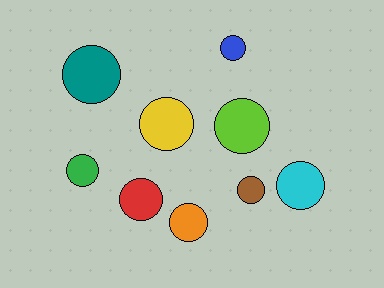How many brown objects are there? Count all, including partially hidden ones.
There is 1 brown object.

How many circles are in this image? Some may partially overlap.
There are 9 circles.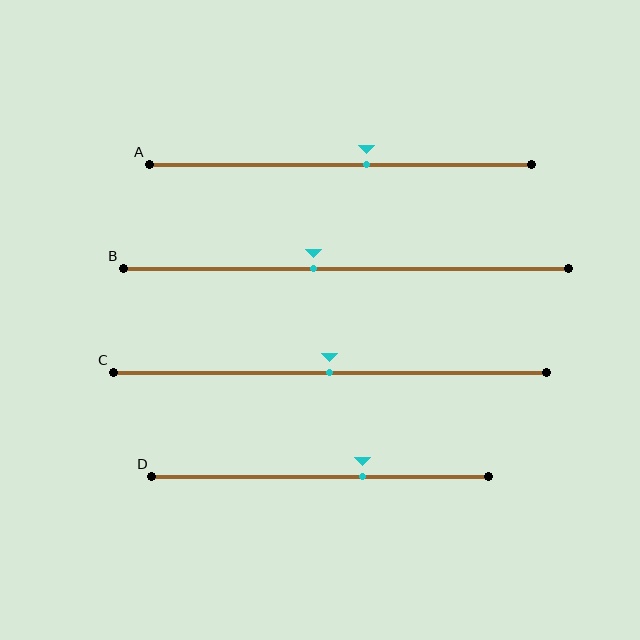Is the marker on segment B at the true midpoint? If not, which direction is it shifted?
No, the marker on segment B is shifted to the left by about 7% of the segment length.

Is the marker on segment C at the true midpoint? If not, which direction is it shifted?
Yes, the marker on segment C is at the true midpoint.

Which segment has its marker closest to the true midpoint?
Segment C has its marker closest to the true midpoint.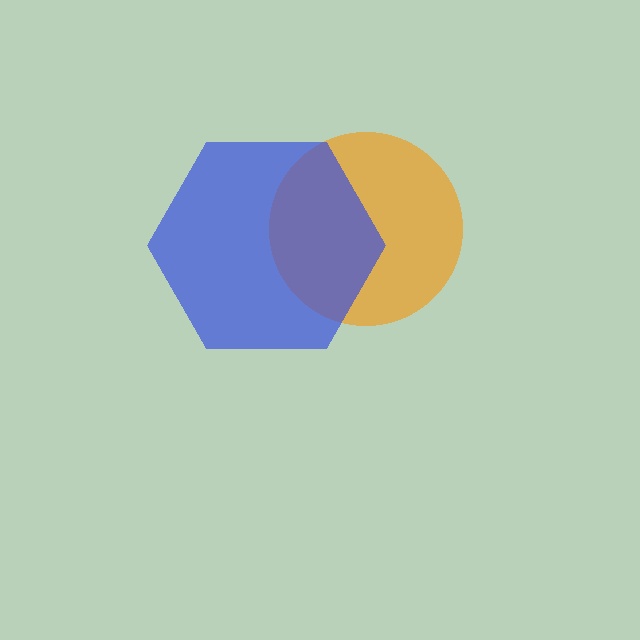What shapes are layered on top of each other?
The layered shapes are: an orange circle, a blue hexagon.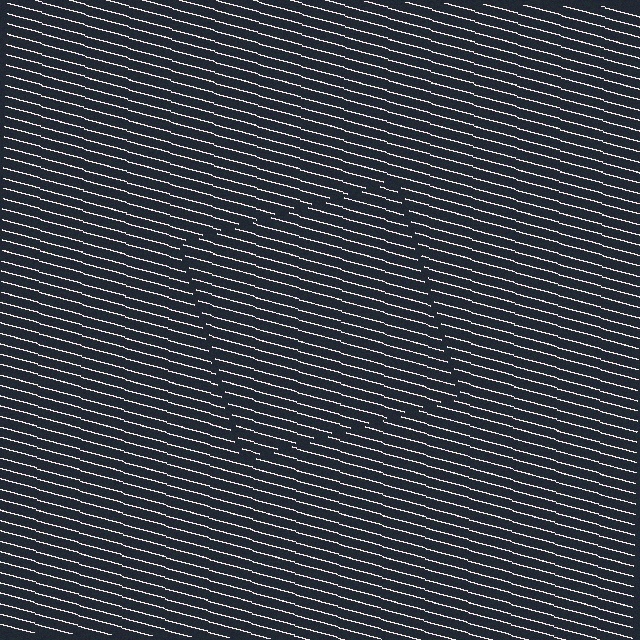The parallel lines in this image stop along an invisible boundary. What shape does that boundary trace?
An illusory square. The interior of the shape contains the same grating, shifted by half a period — the contour is defined by the phase discontinuity where line-ends from the inner and outer gratings abut.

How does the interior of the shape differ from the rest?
The interior of the shape contains the same grating, shifted by half a period — the contour is defined by the phase discontinuity where line-ends from the inner and outer gratings abut.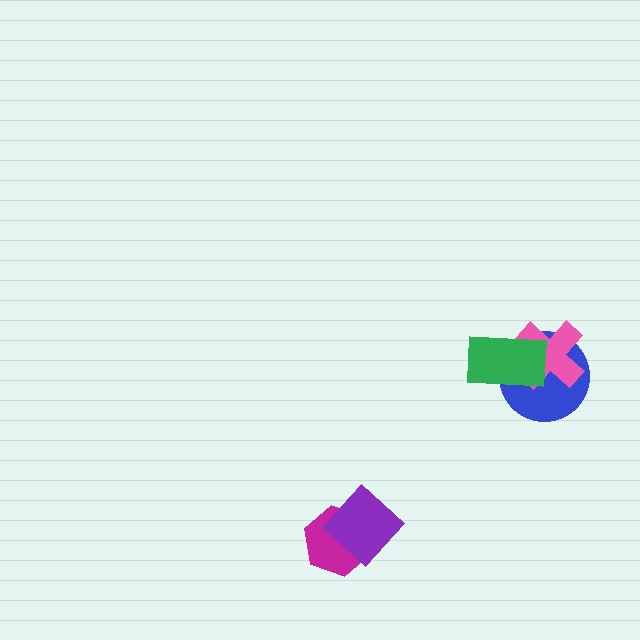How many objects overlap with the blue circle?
2 objects overlap with the blue circle.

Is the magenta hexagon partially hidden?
Yes, it is partially covered by another shape.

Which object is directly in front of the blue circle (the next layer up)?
The pink cross is directly in front of the blue circle.